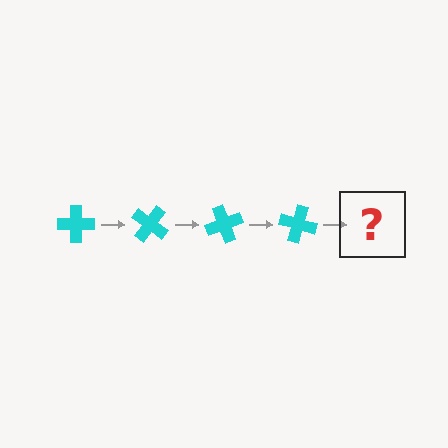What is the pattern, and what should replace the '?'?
The pattern is that the cross rotates 35 degrees each step. The '?' should be a cyan cross rotated 140 degrees.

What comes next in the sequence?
The next element should be a cyan cross rotated 140 degrees.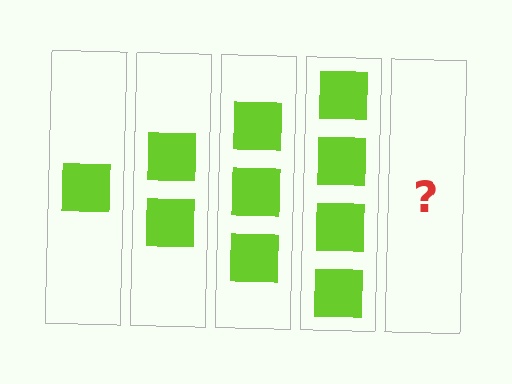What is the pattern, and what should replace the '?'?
The pattern is that each step adds one more square. The '?' should be 5 squares.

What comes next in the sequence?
The next element should be 5 squares.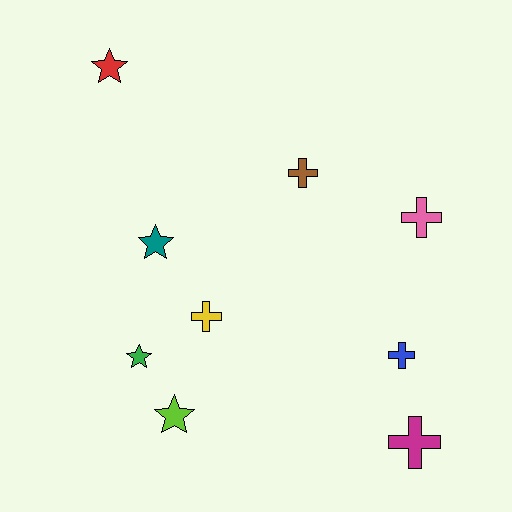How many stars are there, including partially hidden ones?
There are 4 stars.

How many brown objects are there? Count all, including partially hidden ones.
There is 1 brown object.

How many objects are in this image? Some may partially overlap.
There are 9 objects.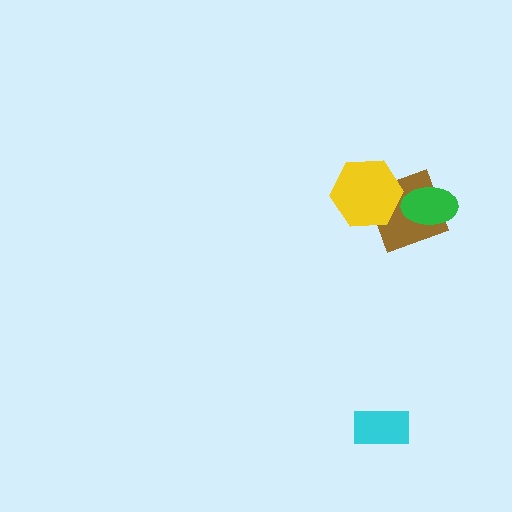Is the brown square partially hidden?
Yes, it is partially covered by another shape.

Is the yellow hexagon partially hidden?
No, no other shape covers it.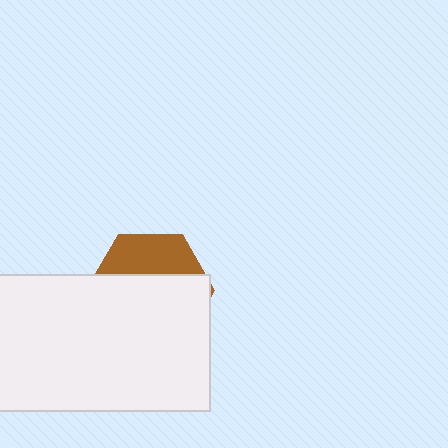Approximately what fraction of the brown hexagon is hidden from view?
Roughly 68% of the brown hexagon is hidden behind the white rectangle.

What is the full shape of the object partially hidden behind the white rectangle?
The partially hidden object is a brown hexagon.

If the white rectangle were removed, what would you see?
You would see the complete brown hexagon.